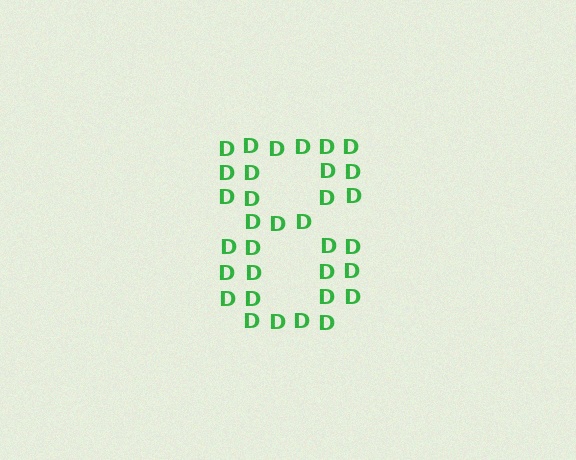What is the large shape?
The large shape is the digit 8.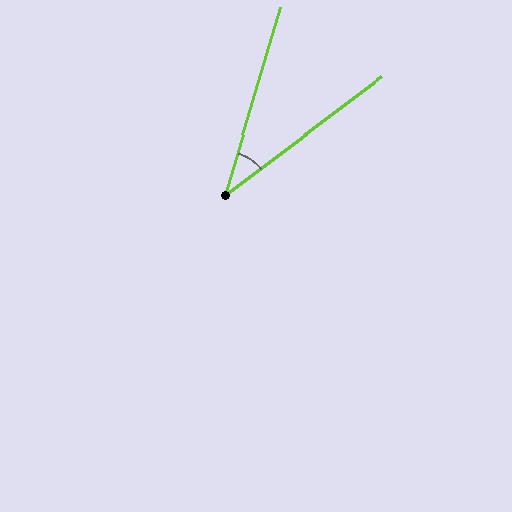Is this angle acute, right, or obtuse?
It is acute.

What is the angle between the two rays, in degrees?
Approximately 36 degrees.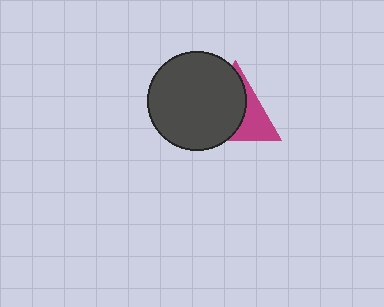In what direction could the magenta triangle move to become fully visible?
The magenta triangle could move right. That would shift it out from behind the dark gray circle entirely.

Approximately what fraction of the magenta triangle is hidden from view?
Roughly 62% of the magenta triangle is hidden behind the dark gray circle.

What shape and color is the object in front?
The object in front is a dark gray circle.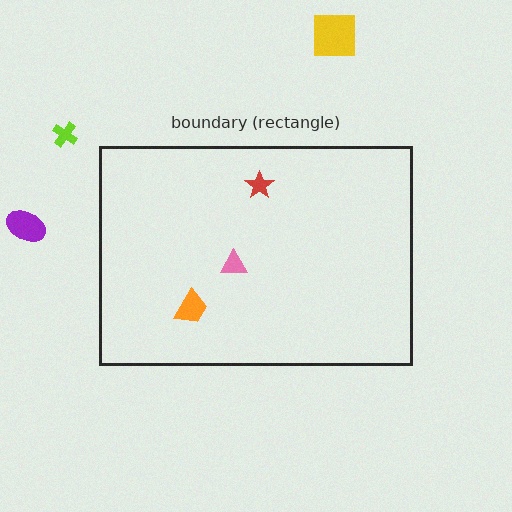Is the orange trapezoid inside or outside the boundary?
Inside.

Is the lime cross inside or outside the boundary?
Outside.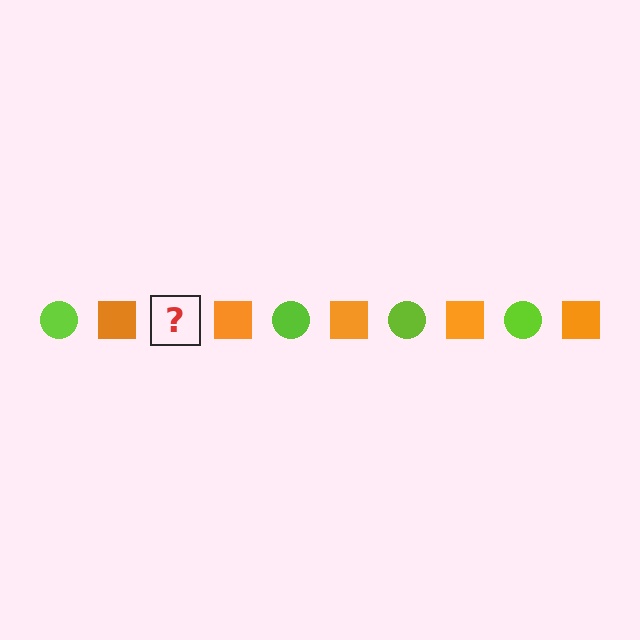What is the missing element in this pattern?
The missing element is a lime circle.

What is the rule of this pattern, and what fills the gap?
The rule is that the pattern alternates between lime circle and orange square. The gap should be filled with a lime circle.